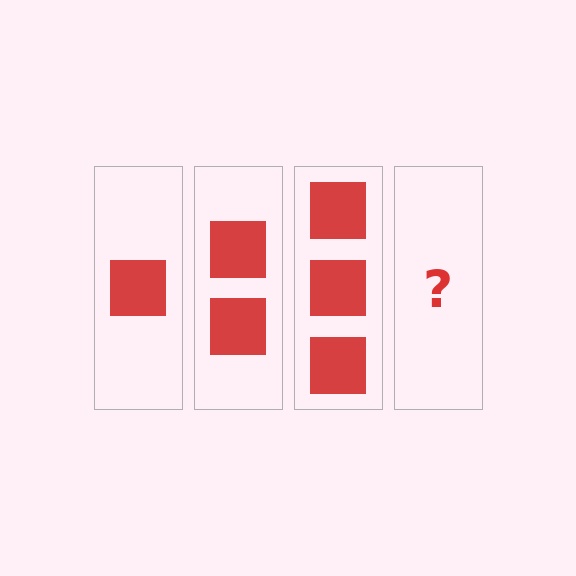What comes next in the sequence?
The next element should be 4 squares.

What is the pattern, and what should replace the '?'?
The pattern is that each step adds one more square. The '?' should be 4 squares.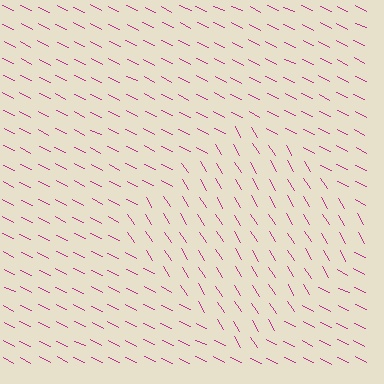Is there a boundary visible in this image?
Yes, there is a texture boundary formed by a change in line orientation.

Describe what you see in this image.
The image is filled with small magenta line segments. A diamond region in the image has lines oriented differently from the surrounding lines, creating a visible texture boundary.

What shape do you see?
I see a diamond.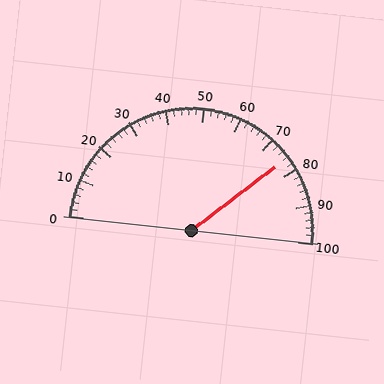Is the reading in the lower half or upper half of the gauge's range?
The reading is in the upper half of the range (0 to 100).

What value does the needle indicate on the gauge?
The needle indicates approximately 76.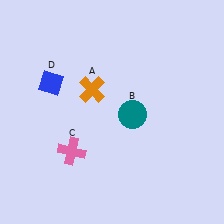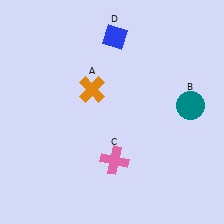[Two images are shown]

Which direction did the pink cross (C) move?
The pink cross (C) moved right.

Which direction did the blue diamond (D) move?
The blue diamond (D) moved right.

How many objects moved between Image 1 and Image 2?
3 objects moved between the two images.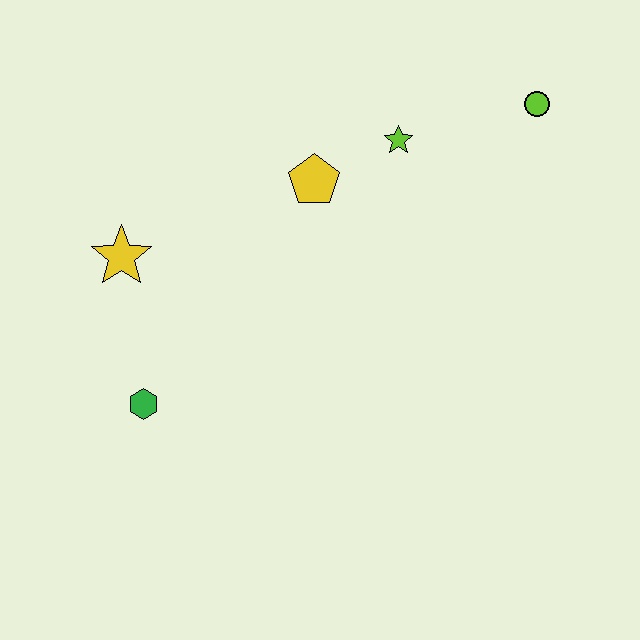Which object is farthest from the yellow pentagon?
The green hexagon is farthest from the yellow pentagon.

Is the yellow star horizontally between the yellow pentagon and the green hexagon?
No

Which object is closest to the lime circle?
The lime star is closest to the lime circle.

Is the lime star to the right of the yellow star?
Yes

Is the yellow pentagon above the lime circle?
No